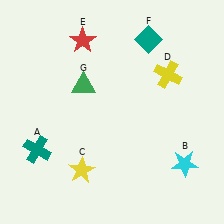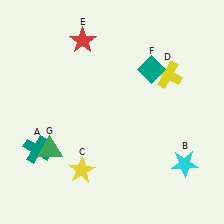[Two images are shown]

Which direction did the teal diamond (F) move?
The teal diamond (F) moved down.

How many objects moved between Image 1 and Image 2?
2 objects moved between the two images.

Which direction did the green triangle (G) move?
The green triangle (G) moved down.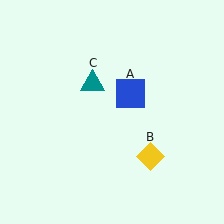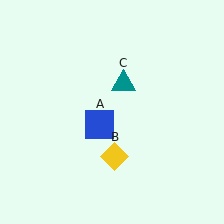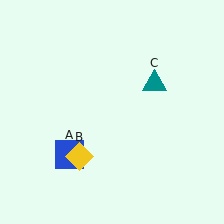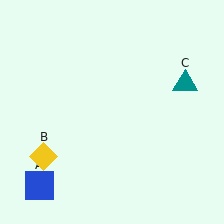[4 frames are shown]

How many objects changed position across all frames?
3 objects changed position: blue square (object A), yellow diamond (object B), teal triangle (object C).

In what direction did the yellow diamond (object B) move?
The yellow diamond (object B) moved left.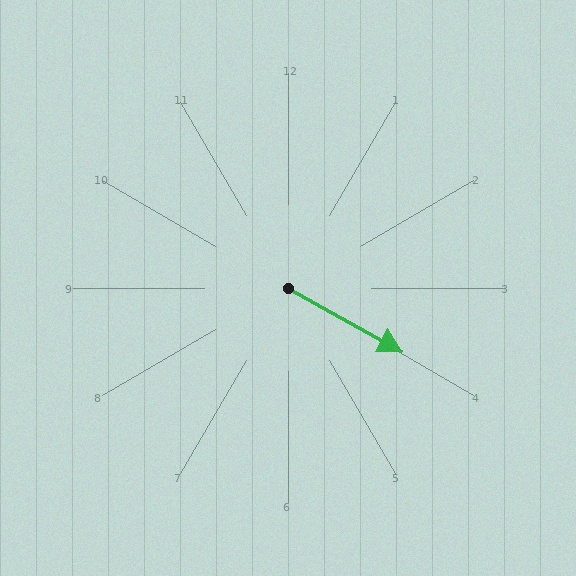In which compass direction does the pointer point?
Southeast.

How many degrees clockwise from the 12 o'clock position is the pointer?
Approximately 119 degrees.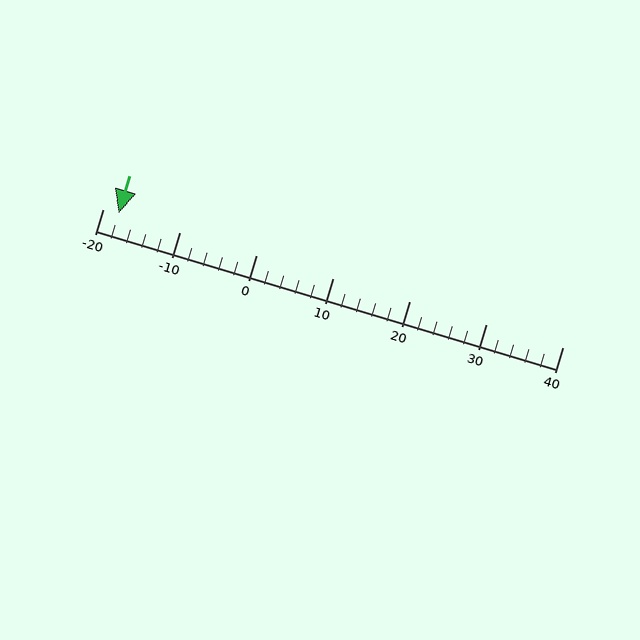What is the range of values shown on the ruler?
The ruler shows values from -20 to 40.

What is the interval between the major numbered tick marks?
The major tick marks are spaced 10 units apart.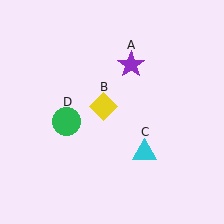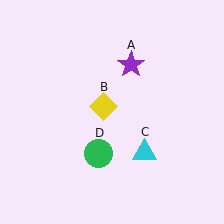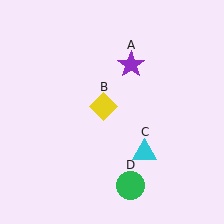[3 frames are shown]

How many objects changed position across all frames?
1 object changed position: green circle (object D).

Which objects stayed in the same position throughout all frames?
Purple star (object A) and yellow diamond (object B) and cyan triangle (object C) remained stationary.